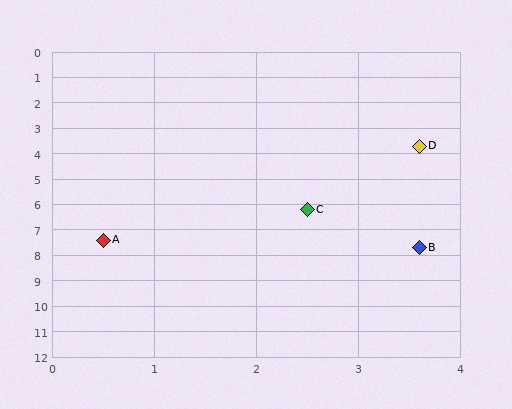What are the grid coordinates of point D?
Point D is at approximately (3.6, 3.7).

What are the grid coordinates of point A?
Point A is at approximately (0.5, 7.4).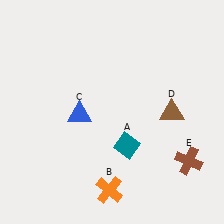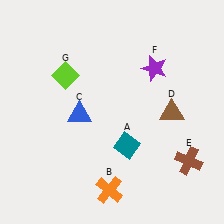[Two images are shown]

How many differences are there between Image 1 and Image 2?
There are 2 differences between the two images.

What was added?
A purple star (F), a lime diamond (G) were added in Image 2.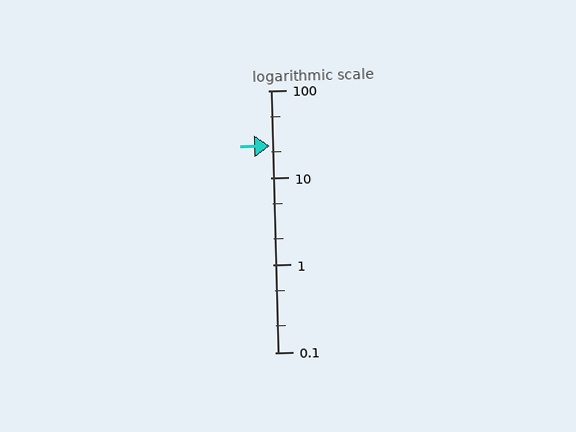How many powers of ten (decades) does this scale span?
The scale spans 3 decades, from 0.1 to 100.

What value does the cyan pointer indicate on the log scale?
The pointer indicates approximately 23.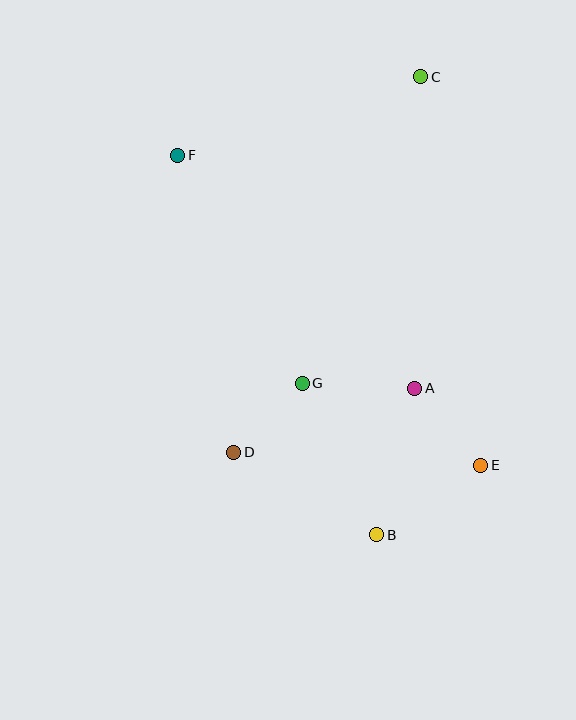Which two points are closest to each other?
Points D and G are closest to each other.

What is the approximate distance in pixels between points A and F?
The distance between A and F is approximately 332 pixels.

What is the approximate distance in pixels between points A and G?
The distance between A and G is approximately 113 pixels.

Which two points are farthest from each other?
Points B and C are farthest from each other.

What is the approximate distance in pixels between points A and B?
The distance between A and B is approximately 152 pixels.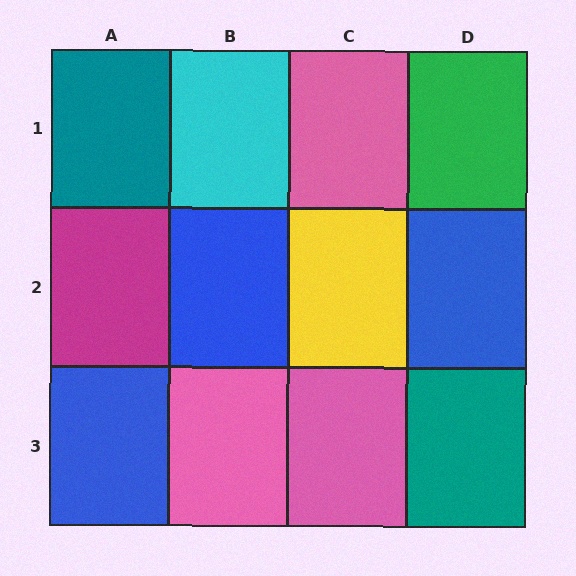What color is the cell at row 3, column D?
Teal.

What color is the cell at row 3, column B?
Pink.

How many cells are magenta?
1 cell is magenta.